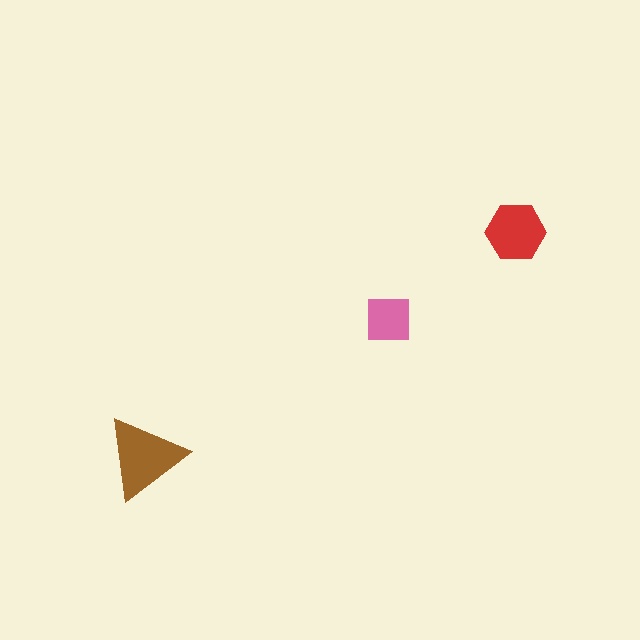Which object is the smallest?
The pink square.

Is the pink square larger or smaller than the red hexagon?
Smaller.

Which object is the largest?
The brown triangle.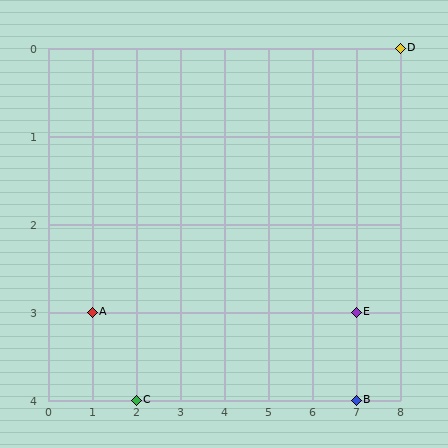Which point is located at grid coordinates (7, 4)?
Point B is at (7, 4).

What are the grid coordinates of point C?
Point C is at grid coordinates (2, 4).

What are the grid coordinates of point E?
Point E is at grid coordinates (7, 3).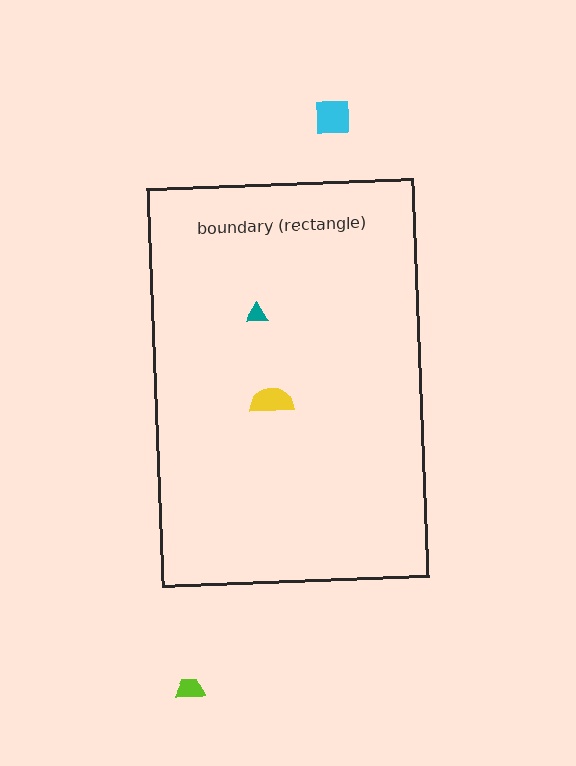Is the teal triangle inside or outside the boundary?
Inside.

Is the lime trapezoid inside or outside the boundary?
Outside.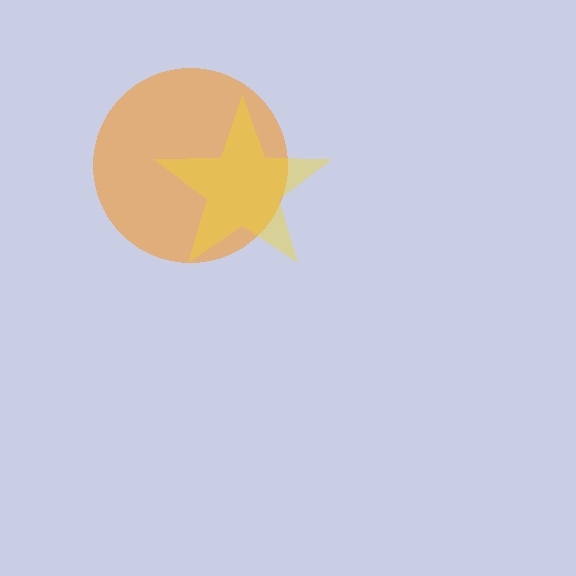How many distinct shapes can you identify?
There are 2 distinct shapes: an orange circle, a yellow star.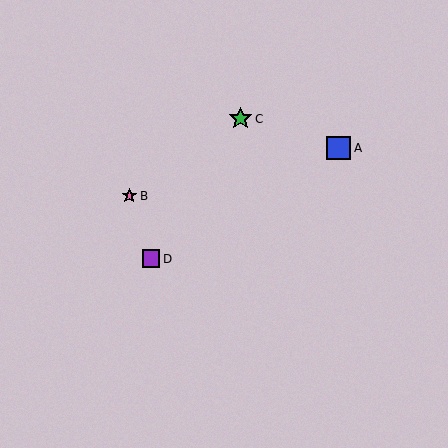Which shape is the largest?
The blue square (labeled A) is the largest.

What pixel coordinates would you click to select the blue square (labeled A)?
Click at (339, 148) to select the blue square A.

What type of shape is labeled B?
Shape B is a pink star.